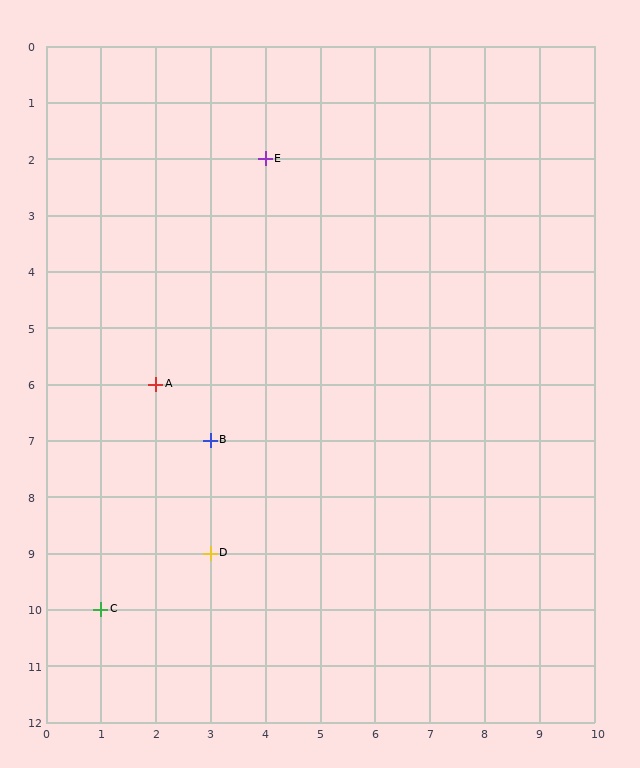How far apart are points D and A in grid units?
Points D and A are 1 column and 3 rows apart (about 3.2 grid units diagonally).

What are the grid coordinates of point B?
Point B is at grid coordinates (3, 7).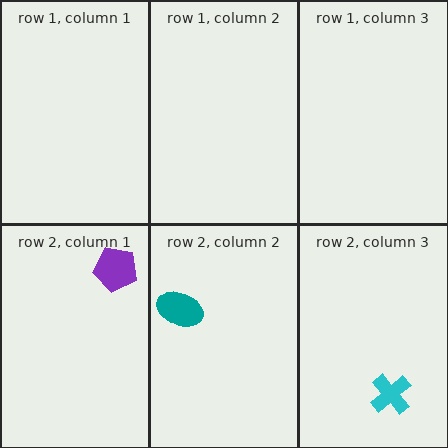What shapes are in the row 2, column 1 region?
The purple pentagon.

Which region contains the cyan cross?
The row 2, column 3 region.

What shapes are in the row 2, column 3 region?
The cyan cross.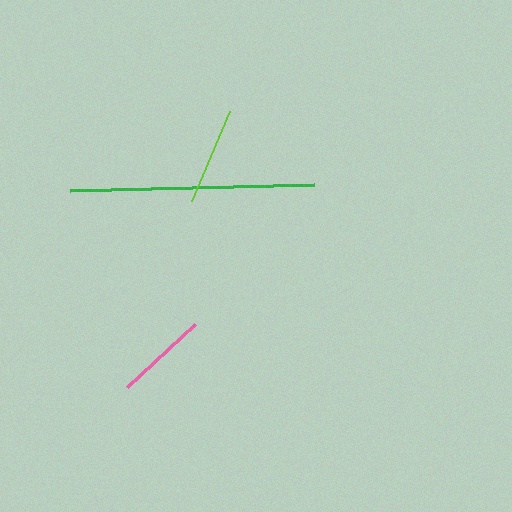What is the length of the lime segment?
The lime segment is approximately 97 pixels long.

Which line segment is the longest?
The green line is the longest at approximately 244 pixels.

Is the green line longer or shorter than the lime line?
The green line is longer than the lime line.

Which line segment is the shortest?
The pink line is the shortest at approximately 93 pixels.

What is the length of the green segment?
The green segment is approximately 244 pixels long.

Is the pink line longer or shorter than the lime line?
The lime line is longer than the pink line.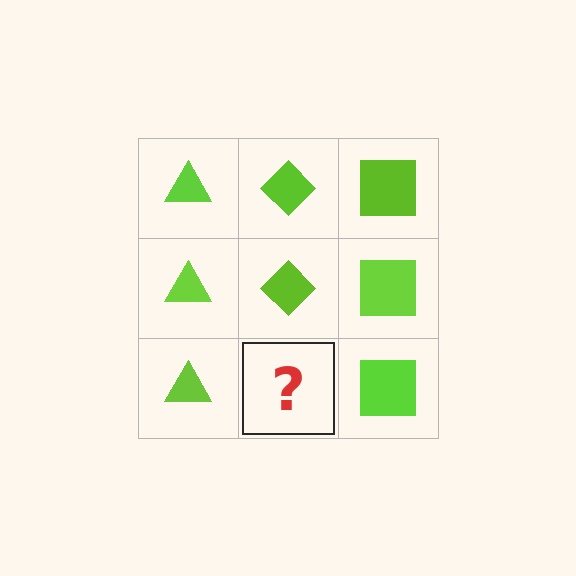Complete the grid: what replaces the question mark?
The question mark should be replaced with a lime diamond.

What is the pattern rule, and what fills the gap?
The rule is that each column has a consistent shape. The gap should be filled with a lime diamond.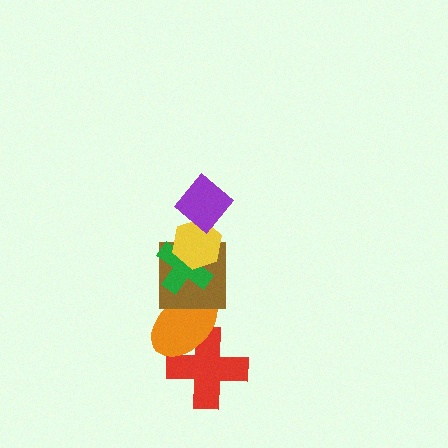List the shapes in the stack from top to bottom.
From top to bottom: the purple diamond, the yellow hexagon, the green cross, the brown square, the orange ellipse, the red cross.